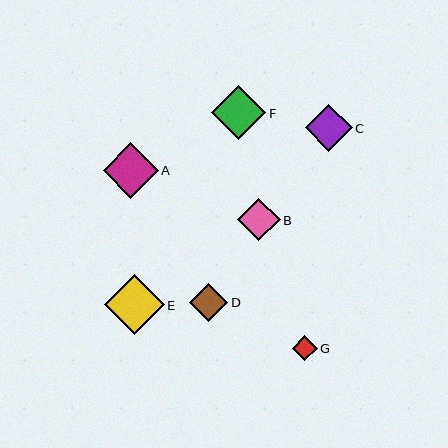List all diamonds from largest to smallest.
From largest to smallest: E, A, F, C, B, D, G.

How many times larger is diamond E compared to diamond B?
Diamond E is approximately 1.4 times the size of diamond B.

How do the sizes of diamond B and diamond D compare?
Diamond B and diamond D are approximately the same size.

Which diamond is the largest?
Diamond E is the largest with a size of approximately 60 pixels.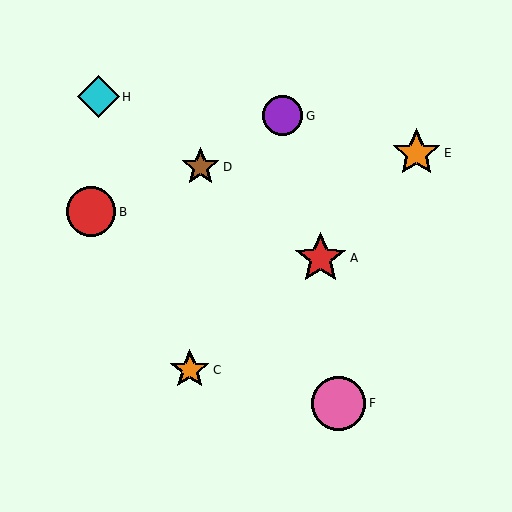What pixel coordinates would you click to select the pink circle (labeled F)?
Click at (338, 403) to select the pink circle F.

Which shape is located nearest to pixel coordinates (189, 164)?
The brown star (labeled D) at (201, 167) is nearest to that location.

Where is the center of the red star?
The center of the red star is at (321, 258).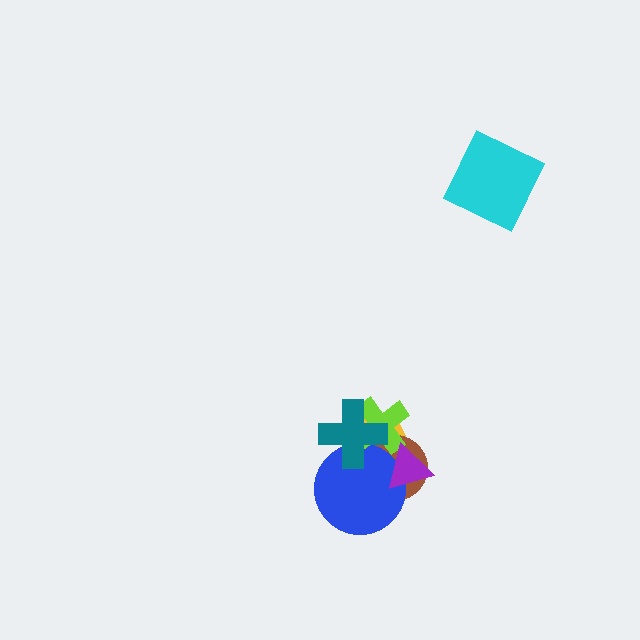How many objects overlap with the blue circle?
5 objects overlap with the blue circle.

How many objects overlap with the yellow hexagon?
5 objects overlap with the yellow hexagon.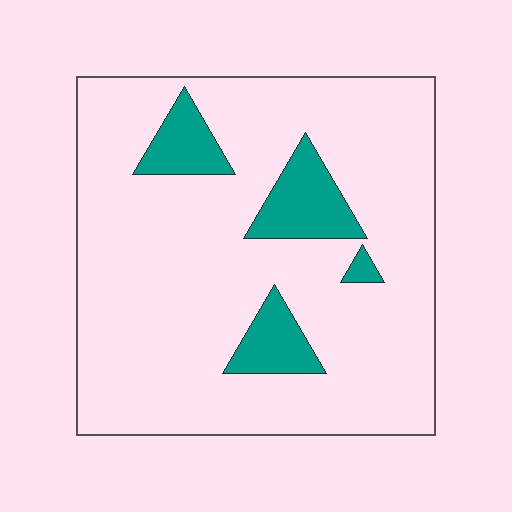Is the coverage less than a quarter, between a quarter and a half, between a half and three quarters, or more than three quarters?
Less than a quarter.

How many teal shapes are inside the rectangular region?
4.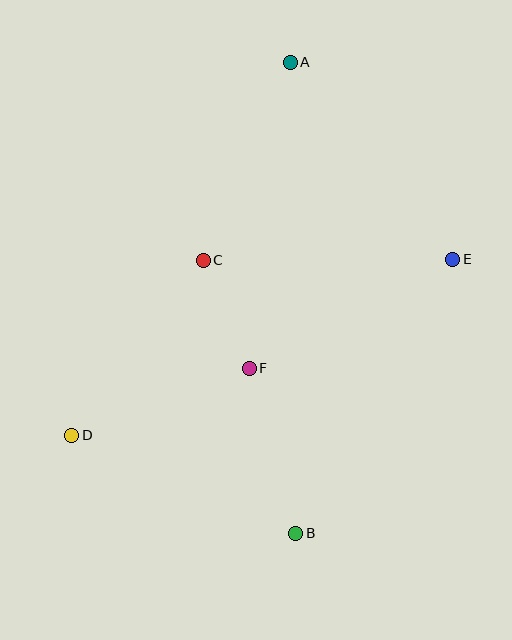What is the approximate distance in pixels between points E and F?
The distance between E and F is approximately 230 pixels.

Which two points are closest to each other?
Points C and F are closest to each other.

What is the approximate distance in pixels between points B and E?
The distance between B and E is approximately 316 pixels.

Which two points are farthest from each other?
Points A and B are farthest from each other.